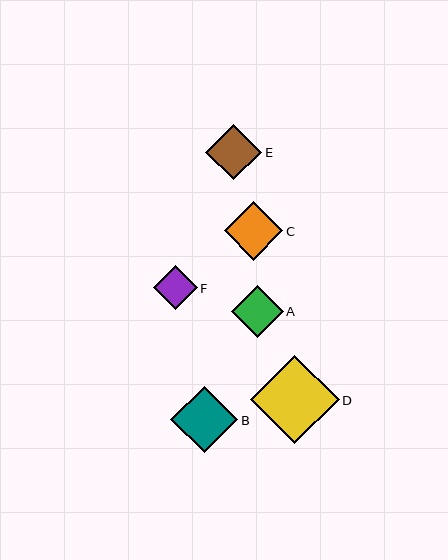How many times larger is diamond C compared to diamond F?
Diamond C is approximately 1.3 times the size of diamond F.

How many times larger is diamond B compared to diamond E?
Diamond B is approximately 1.2 times the size of diamond E.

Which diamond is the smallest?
Diamond F is the smallest with a size of approximately 44 pixels.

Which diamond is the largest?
Diamond D is the largest with a size of approximately 89 pixels.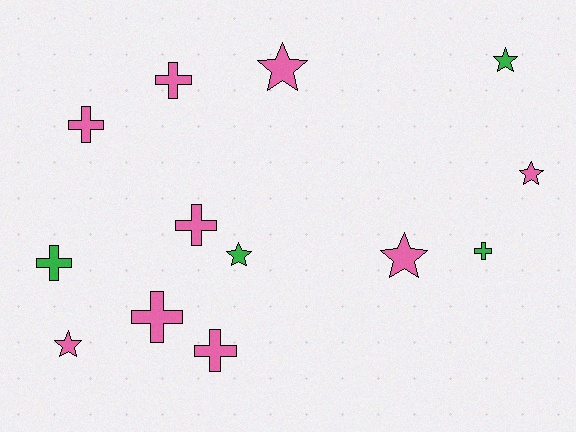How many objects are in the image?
There are 13 objects.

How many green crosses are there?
There are 2 green crosses.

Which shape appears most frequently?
Cross, with 7 objects.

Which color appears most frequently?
Pink, with 9 objects.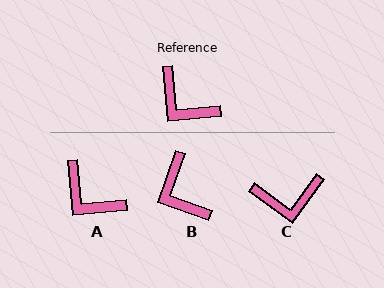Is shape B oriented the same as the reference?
No, it is off by about 24 degrees.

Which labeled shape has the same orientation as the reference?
A.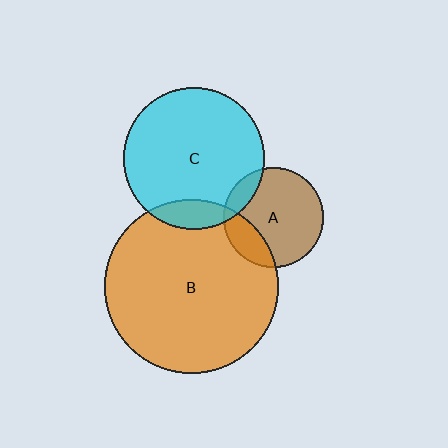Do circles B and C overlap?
Yes.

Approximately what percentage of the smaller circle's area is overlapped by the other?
Approximately 10%.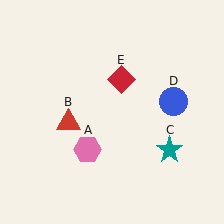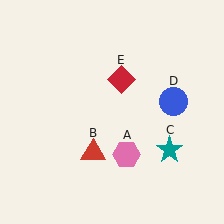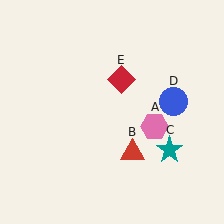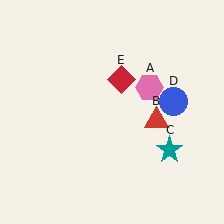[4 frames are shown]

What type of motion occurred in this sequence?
The pink hexagon (object A), red triangle (object B) rotated counterclockwise around the center of the scene.